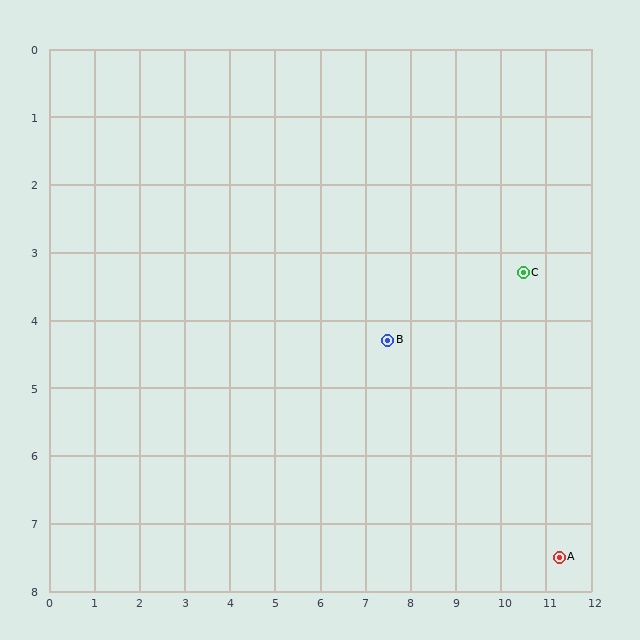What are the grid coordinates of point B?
Point B is at approximately (7.5, 4.3).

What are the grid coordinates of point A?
Point A is at approximately (11.3, 7.5).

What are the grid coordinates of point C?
Point C is at approximately (10.5, 3.3).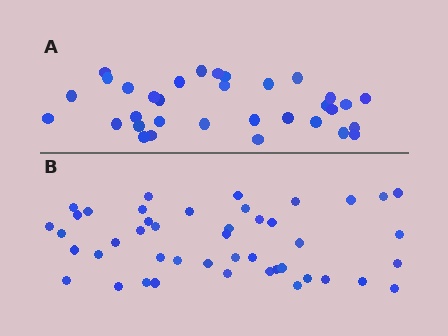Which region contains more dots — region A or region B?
Region B (the bottom region) has more dots.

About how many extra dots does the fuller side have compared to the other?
Region B has roughly 12 or so more dots than region A.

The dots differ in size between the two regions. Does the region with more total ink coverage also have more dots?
No. Region A has more total ink coverage because its dots are larger, but region B actually contains more individual dots. Total area can be misleading — the number of items is what matters here.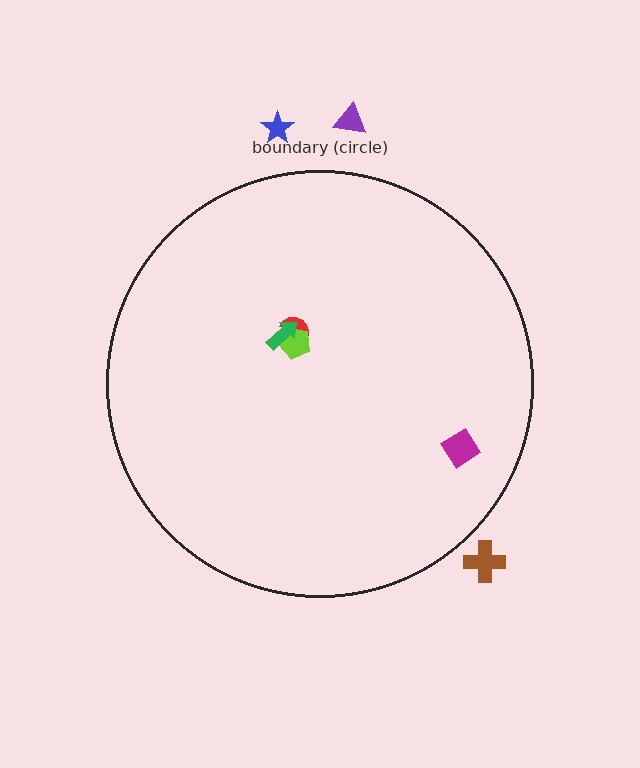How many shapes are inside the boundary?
4 inside, 3 outside.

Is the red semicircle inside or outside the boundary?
Inside.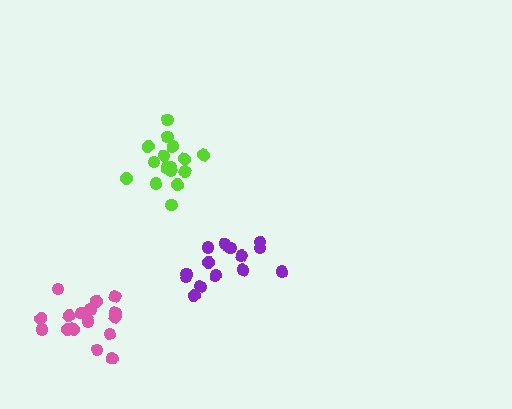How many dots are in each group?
Group 1: 14 dots, Group 2: 16 dots, Group 3: 17 dots (47 total).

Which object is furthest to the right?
The purple cluster is rightmost.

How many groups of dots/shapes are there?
There are 3 groups.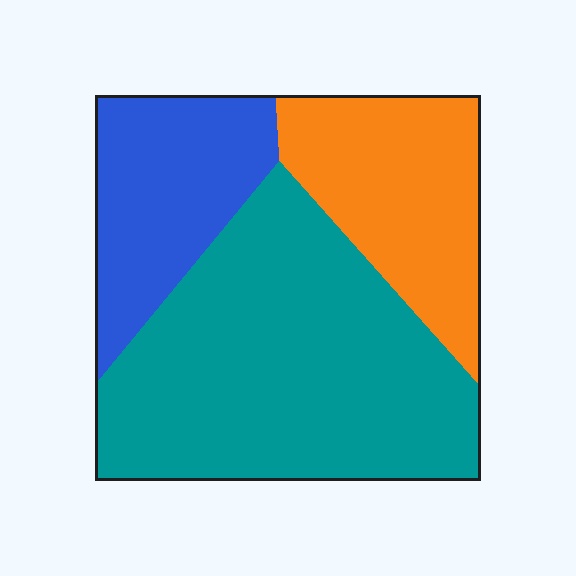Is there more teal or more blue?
Teal.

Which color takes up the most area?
Teal, at roughly 55%.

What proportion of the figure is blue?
Blue takes up between a sixth and a third of the figure.